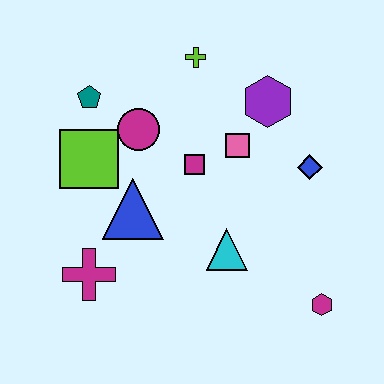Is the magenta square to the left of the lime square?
No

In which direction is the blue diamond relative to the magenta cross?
The blue diamond is to the right of the magenta cross.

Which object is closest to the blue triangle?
The lime square is closest to the blue triangle.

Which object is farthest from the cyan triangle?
The teal pentagon is farthest from the cyan triangle.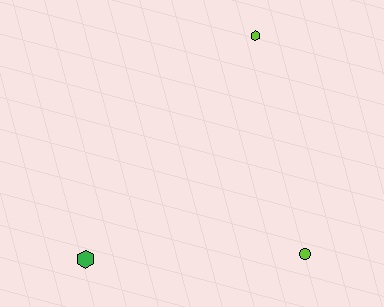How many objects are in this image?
There are 3 objects.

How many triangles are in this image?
There are no triangles.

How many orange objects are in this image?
There are no orange objects.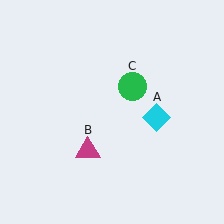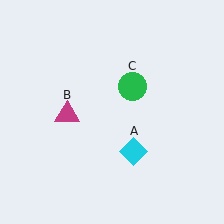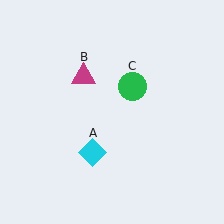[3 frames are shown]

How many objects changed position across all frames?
2 objects changed position: cyan diamond (object A), magenta triangle (object B).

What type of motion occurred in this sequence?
The cyan diamond (object A), magenta triangle (object B) rotated clockwise around the center of the scene.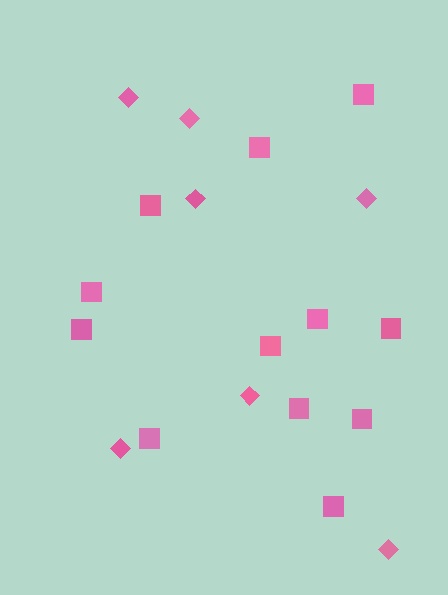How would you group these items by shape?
There are 2 groups: one group of squares (12) and one group of diamonds (7).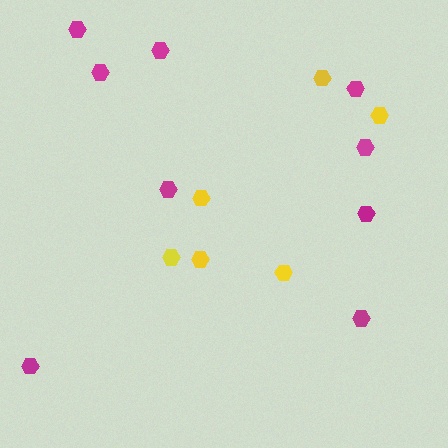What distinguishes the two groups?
There are 2 groups: one group of magenta hexagons (9) and one group of yellow hexagons (6).